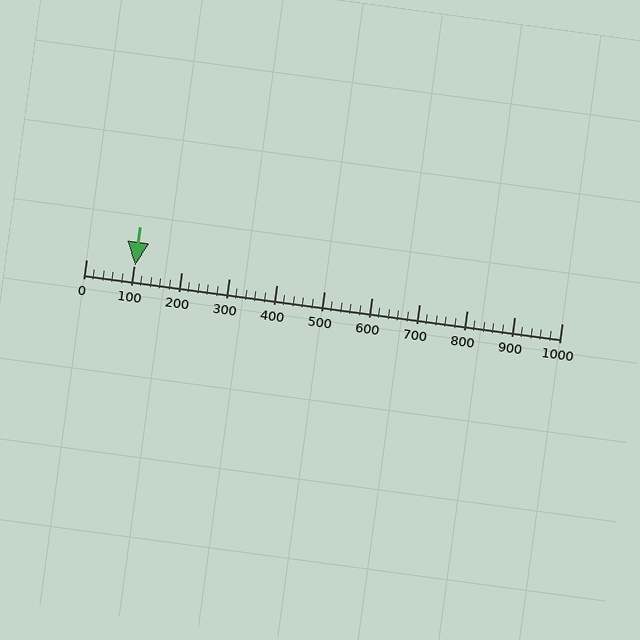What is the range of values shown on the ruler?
The ruler shows values from 0 to 1000.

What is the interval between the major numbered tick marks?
The major tick marks are spaced 100 units apart.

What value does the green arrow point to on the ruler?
The green arrow points to approximately 102.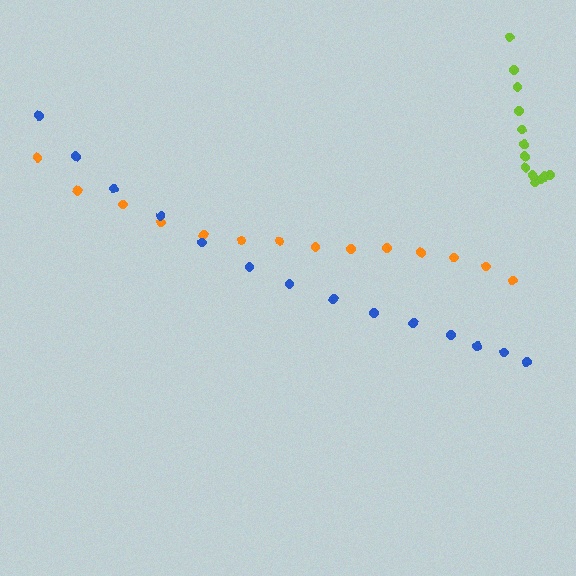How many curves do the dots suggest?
There are 3 distinct paths.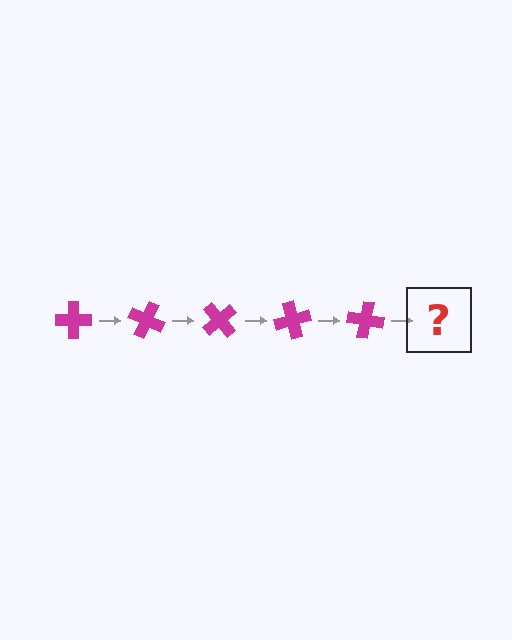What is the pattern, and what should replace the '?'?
The pattern is that the cross rotates 25 degrees each step. The '?' should be a magenta cross rotated 125 degrees.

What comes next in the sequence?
The next element should be a magenta cross rotated 125 degrees.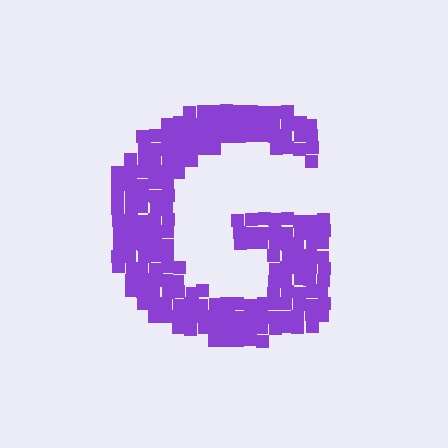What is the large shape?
The large shape is the letter G.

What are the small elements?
The small elements are squares.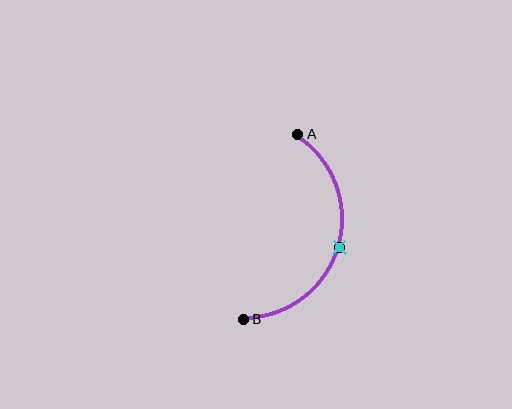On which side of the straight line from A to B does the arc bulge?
The arc bulges to the right of the straight line connecting A and B.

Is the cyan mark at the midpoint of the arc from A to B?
Yes. The cyan mark lies on the arc at equal arc-length from both A and B — it is the arc midpoint.